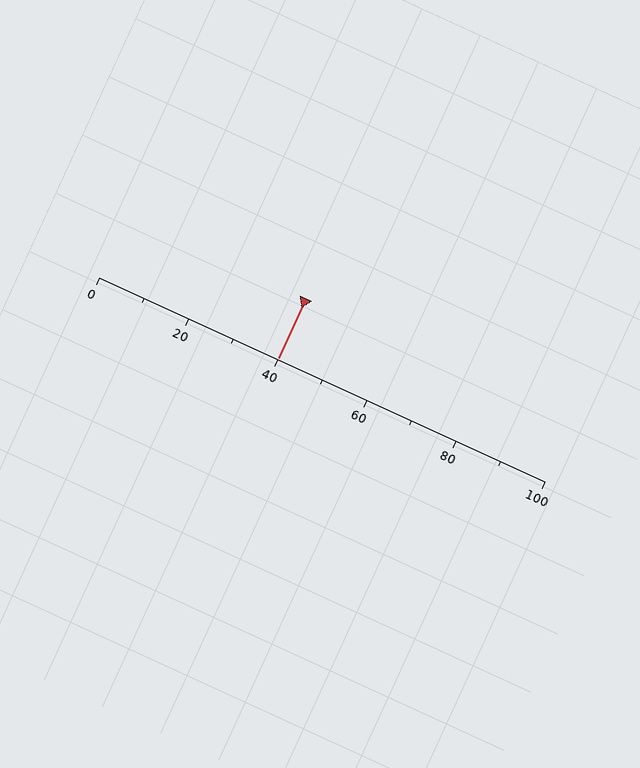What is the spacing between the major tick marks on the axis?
The major ticks are spaced 20 apart.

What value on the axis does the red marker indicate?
The marker indicates approximately 40.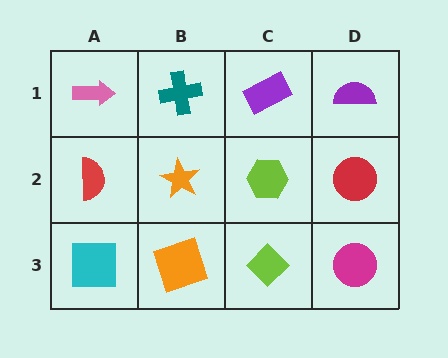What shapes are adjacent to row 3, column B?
An orange star (row 2, column B), a cyan square (row 3, column A), a lime diamond (row 3, column C).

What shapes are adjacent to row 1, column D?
A red circle (row 2, column D), a purple rectangle (row 1, column C).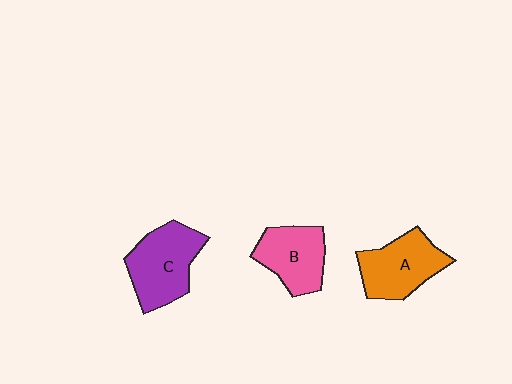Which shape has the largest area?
Shape C (purple).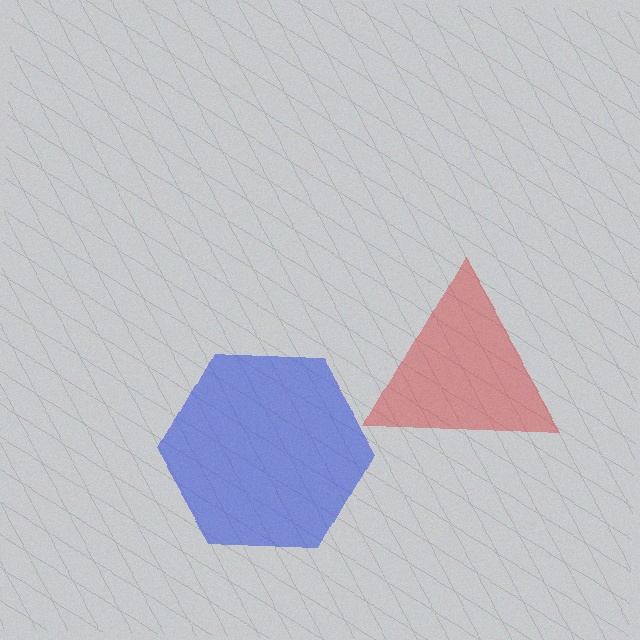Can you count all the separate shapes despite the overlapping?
Yes, there are 2 separate shapes.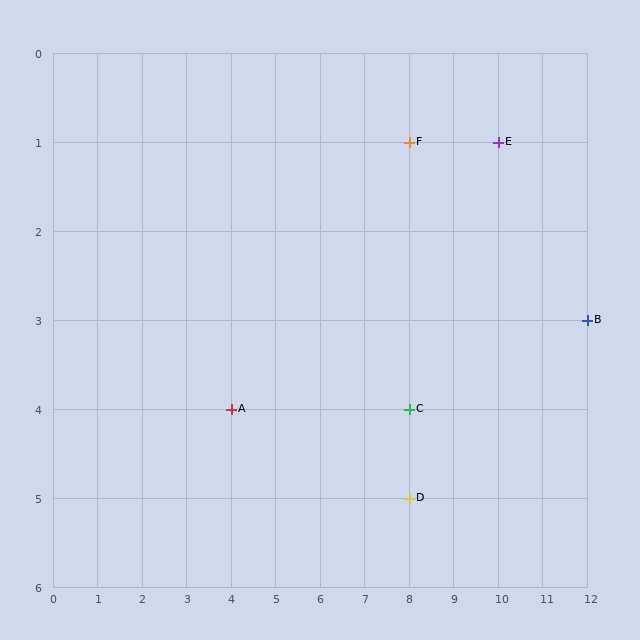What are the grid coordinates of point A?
Point A is at grid coordinates (4, 4).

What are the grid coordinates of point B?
Point B is at grid coordinates (12, 3).